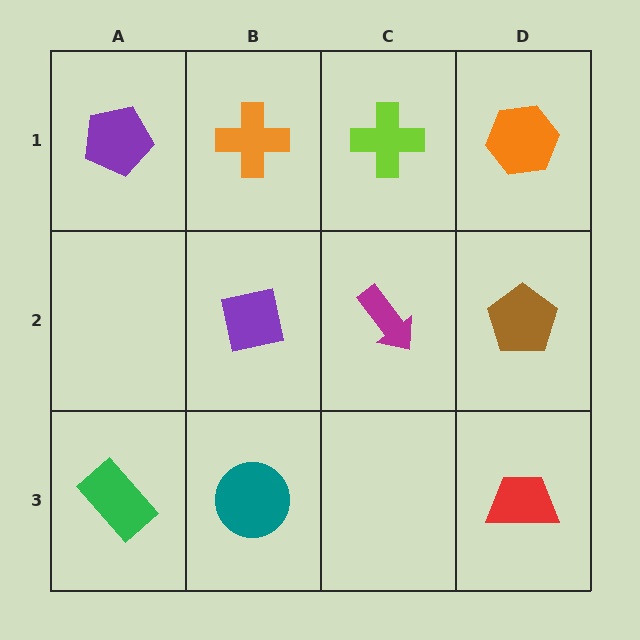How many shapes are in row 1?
4 shapes.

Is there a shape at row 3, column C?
No, that cell is empty.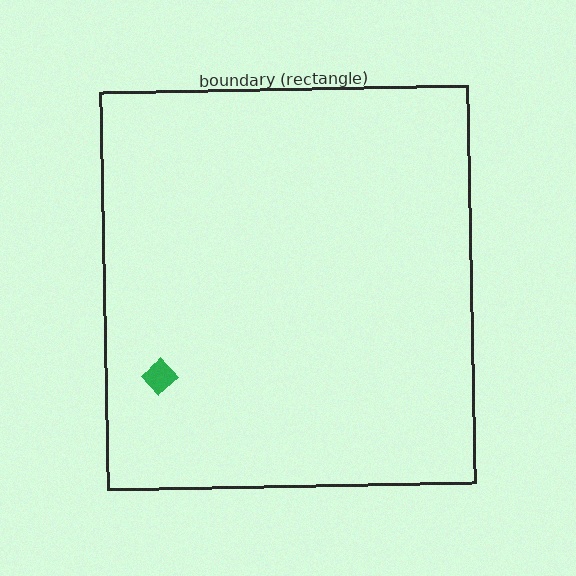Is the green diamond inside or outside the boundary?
Inside.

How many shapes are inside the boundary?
1 inside, 0 outside.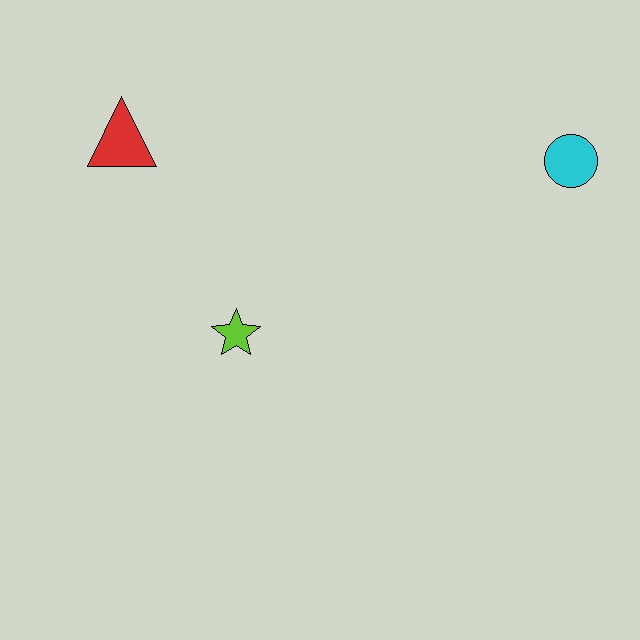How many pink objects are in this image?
There are no pink objects.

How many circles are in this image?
There is 1 circle.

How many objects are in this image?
There are 3 objects.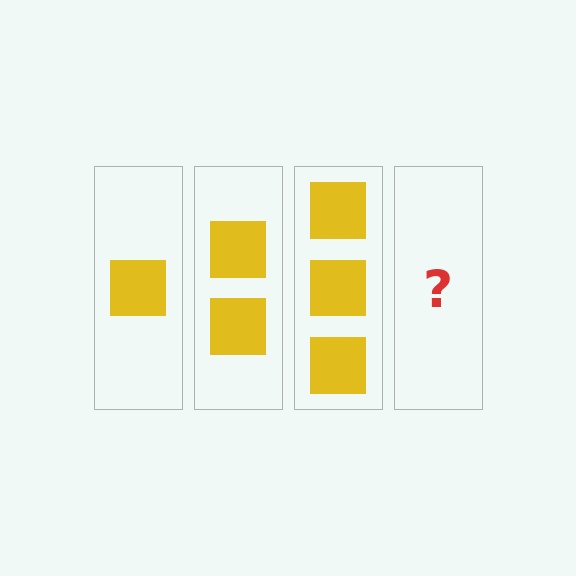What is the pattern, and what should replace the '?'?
The pattern is that each step adds one more square. The '?' should be 4 squares.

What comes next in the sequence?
The next element should be 4 squares.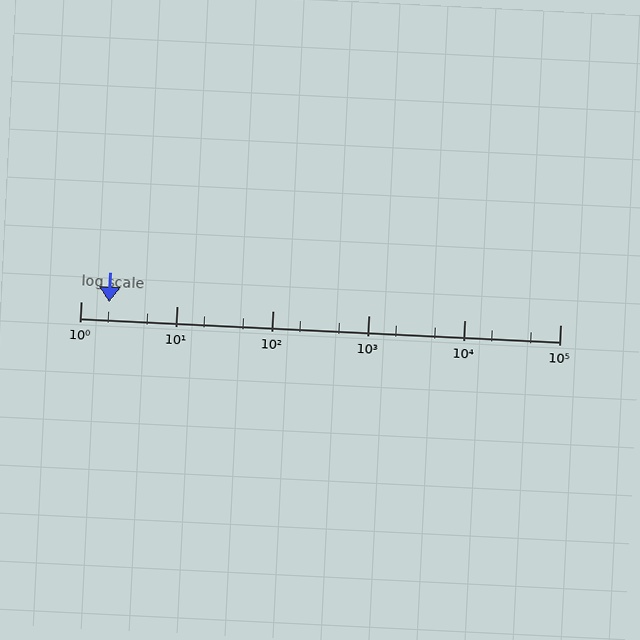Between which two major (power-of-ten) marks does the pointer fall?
The pointer is between 1 and 10.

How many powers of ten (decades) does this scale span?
The scale spans 5 decades, from 1 to 100000.